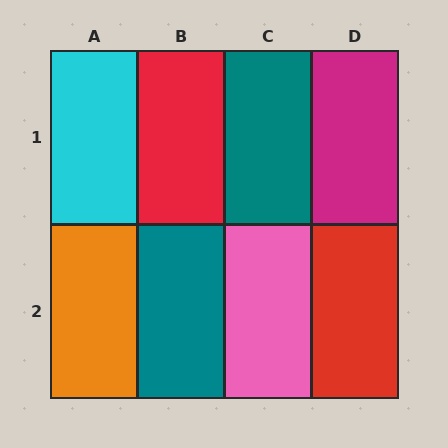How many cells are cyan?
1 cell is cyan.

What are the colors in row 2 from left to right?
Orange, teal, pink, red.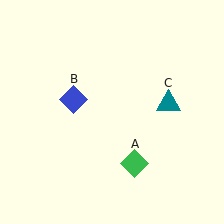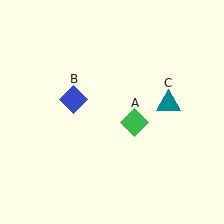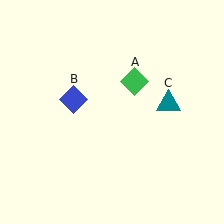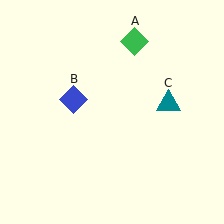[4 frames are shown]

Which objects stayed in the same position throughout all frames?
Blue diamond (object B) and teal triangle (object C) remained stationary.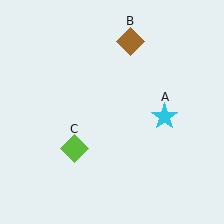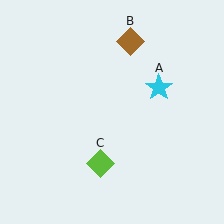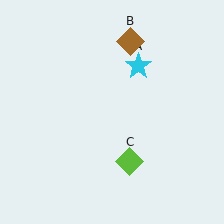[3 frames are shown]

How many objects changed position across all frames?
2 objects changed position: cyan star (object A), lime diamond (object C).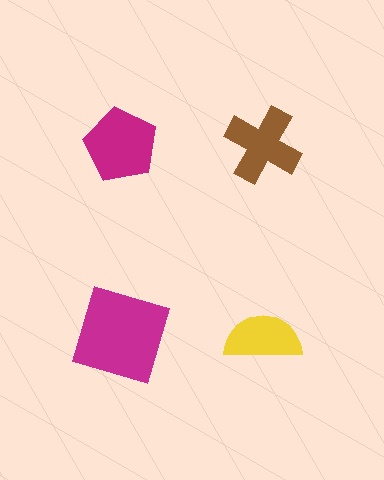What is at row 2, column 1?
A magenta square.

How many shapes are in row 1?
2 shapes.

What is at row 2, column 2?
A yellow semicircle.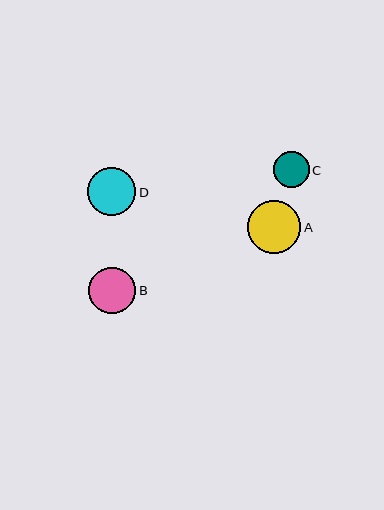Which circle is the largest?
Circle A is the largest with a size of approximately 53 pixels.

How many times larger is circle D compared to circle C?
Circle D is approximately 1.3 times the size of circle C.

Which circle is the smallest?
Circle C is the smallest with a size of approximately 36 pixels.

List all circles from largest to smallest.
From largest to smallest: A, D, B, C.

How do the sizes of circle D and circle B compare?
Circle D and circle B are approximately the same size.